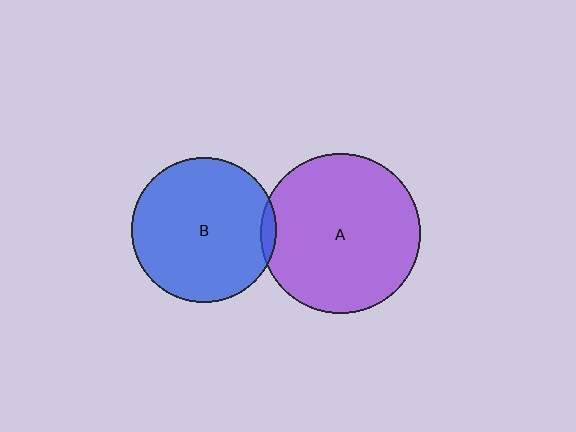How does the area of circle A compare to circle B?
Approximately 1.2 times.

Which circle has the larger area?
Circle A (purple).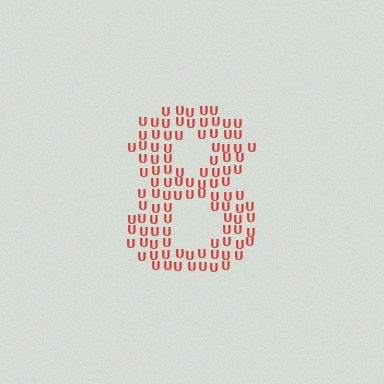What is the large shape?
The large shape is the digit 8.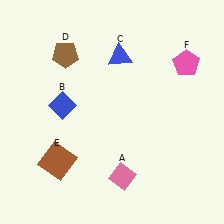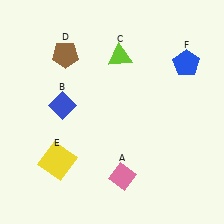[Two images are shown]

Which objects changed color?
C changed from blue to lime. E changed from brown to yellow. F changed from pink to blue.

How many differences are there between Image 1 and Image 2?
There are 3 differences between the two images.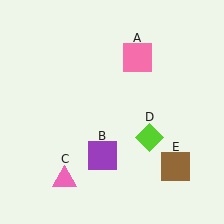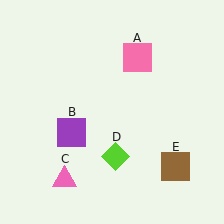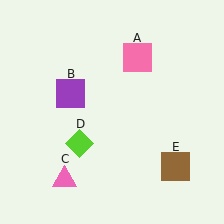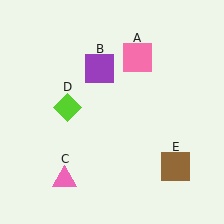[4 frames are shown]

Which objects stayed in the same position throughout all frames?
Pink square (object A) and pink triangle (object C) and brown square (object E) remained stationary.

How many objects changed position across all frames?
2 objects changed position: purple square (object B), lime diamond (object D).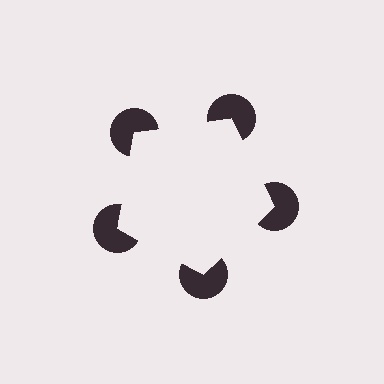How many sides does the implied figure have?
5 sides.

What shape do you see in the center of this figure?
An illusory pentagon — its edges are inferred from the aligned wedge cuts in the pac-man discs, not physically drawn.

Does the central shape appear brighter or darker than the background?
It typically appears slightly brighter than the background, even though no actual brightness change is drawn.